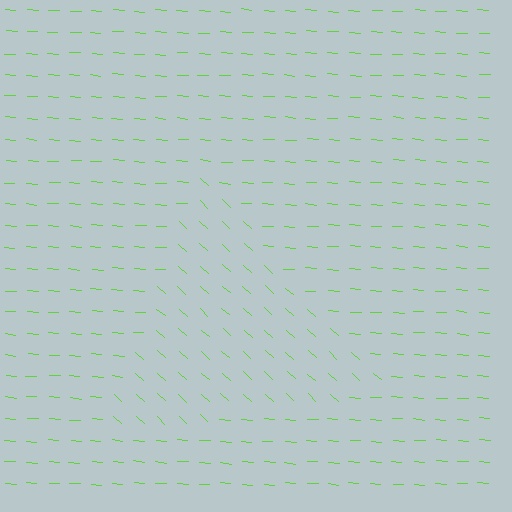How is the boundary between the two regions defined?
The boundary is defined purely by a change in line orientation (approximately 38 degrees difference). All lines are the same color and thickness.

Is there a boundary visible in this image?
Yes, there is a texture boundary formed by a change in line orientation.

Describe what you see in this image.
The image is filled with small lime line segments. A triangle region in the image has lines oriented differently from the surrounding lines, creating a visible texture boundary.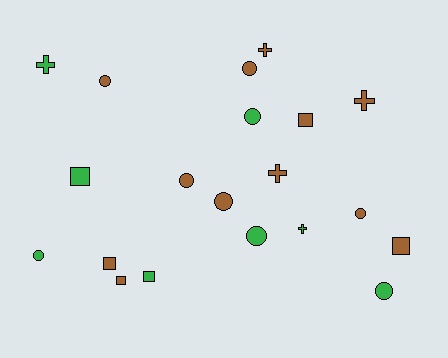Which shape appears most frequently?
Circle, with 9 objects.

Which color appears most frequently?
Brown, with 12 objects.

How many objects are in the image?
There are 20 objects.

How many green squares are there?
There are 2 green squares.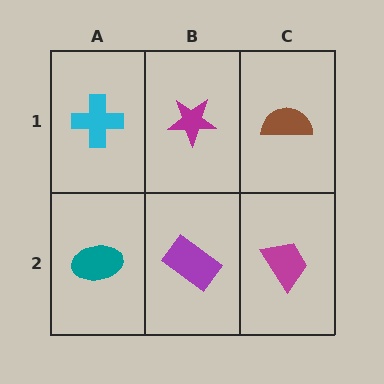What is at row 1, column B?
A magenta star.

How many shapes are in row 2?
3 shapes.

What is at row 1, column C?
A brown semicircle.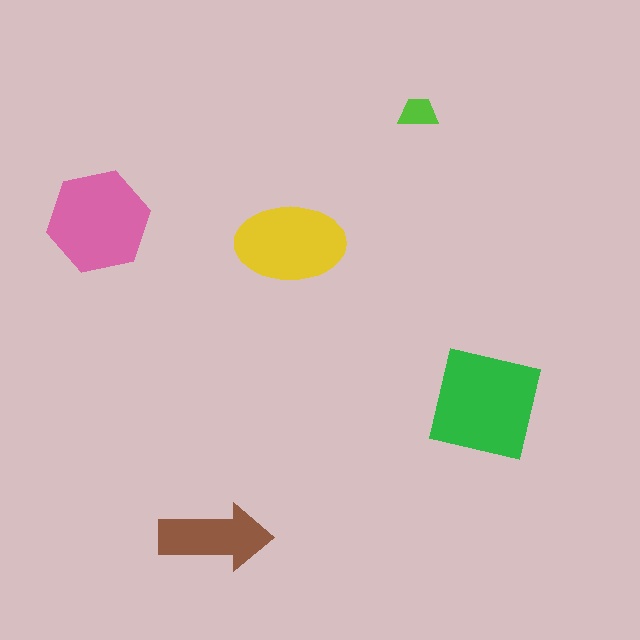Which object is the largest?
The green square.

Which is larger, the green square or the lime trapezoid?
The green square.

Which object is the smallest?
The lime trapezoid.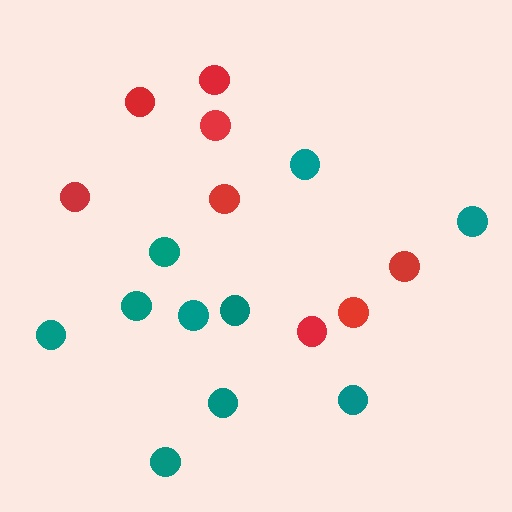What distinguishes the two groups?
There are 2 groups: one group of teal circles (10) and one group of red circles (8).